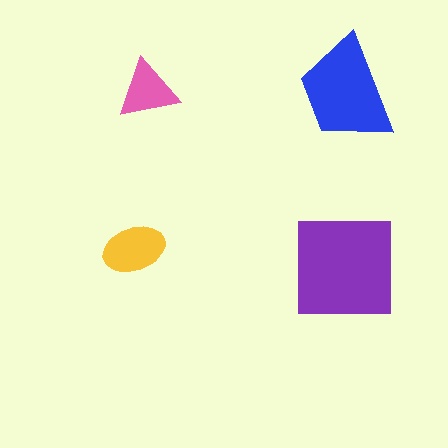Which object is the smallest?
The pink triangle.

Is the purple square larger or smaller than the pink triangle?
Larger.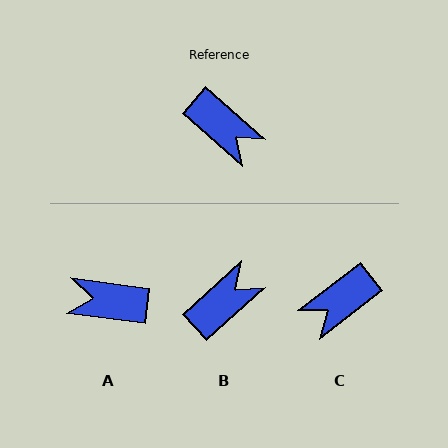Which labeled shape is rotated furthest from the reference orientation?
A, about 146 degrees away.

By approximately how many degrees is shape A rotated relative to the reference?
Approximately 146 degrees clockwise.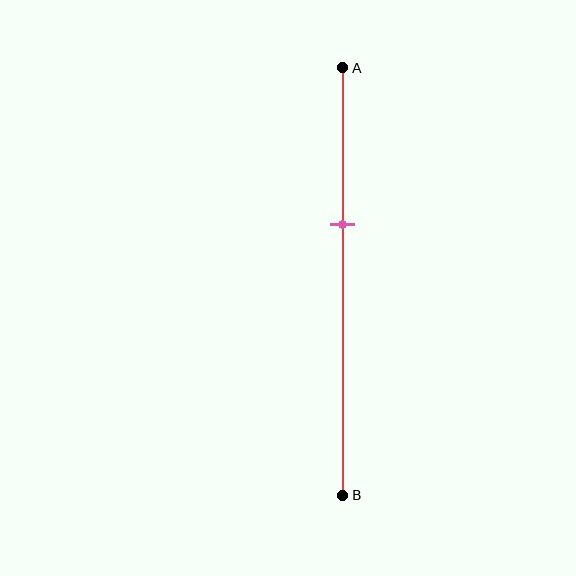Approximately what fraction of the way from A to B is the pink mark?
The pink mark is approximately 35% of the way from A to B.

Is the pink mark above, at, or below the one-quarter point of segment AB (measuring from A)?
The pink mark is below the one-quarter point of segment AB.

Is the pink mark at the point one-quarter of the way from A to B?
No, the mark is at about 35% from A, not at the 25% one-quarter point.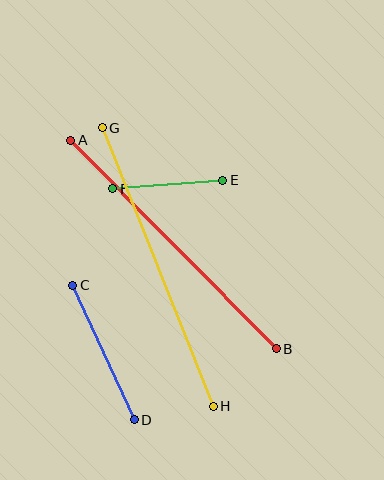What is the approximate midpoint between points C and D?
The midpoint is at approximately (104, 353) pixels.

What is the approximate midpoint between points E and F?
The midpoint is at approximately (168, 184) pixels.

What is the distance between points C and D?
The distance is approximately 148 pixels.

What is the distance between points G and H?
The distance is approximately 300 pixels.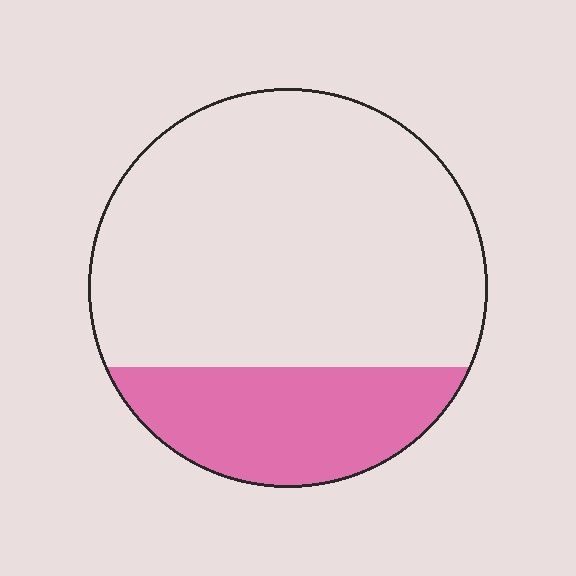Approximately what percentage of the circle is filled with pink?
Approximately 25%.